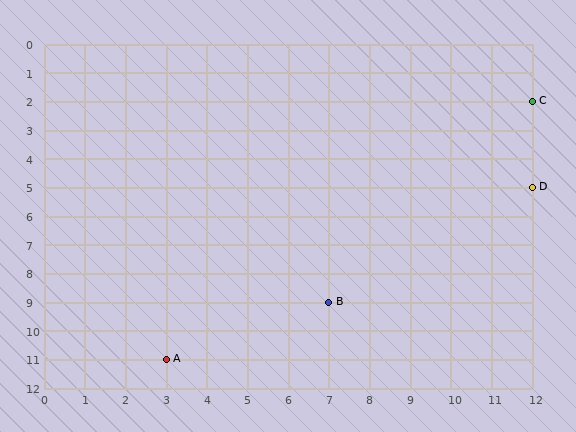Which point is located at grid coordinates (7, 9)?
Point B is at (7, 9).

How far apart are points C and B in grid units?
Points C and B are 5 columns and 7 rows apart (about 8.6 grid units diagonally).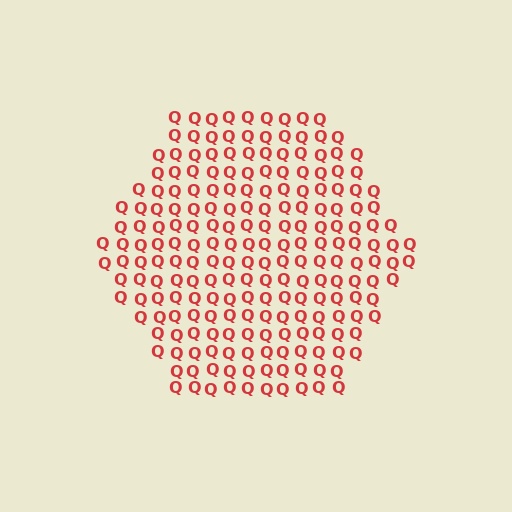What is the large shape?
The large shape is a hexagon.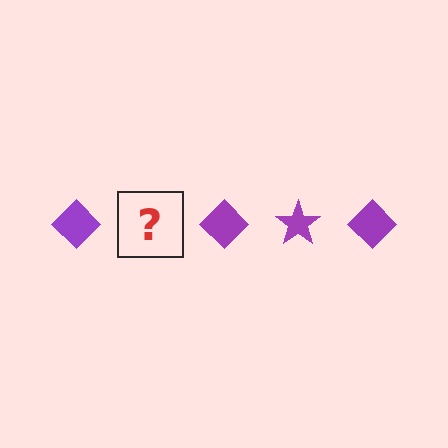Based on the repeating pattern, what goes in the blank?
The blank should be a purple star.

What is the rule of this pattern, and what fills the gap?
The rule is that the pattern cycles through diamond, star shapes in purple. The gap should be filled with a purple star.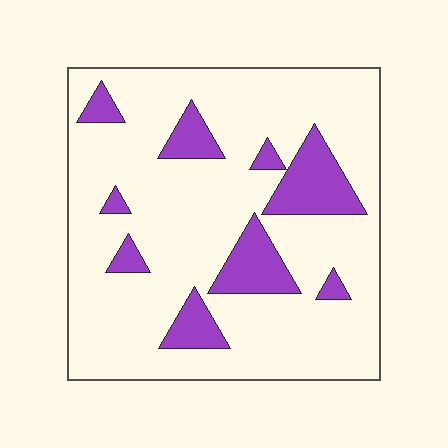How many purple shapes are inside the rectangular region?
9.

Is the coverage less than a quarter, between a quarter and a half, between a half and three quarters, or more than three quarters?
Less than a quarter.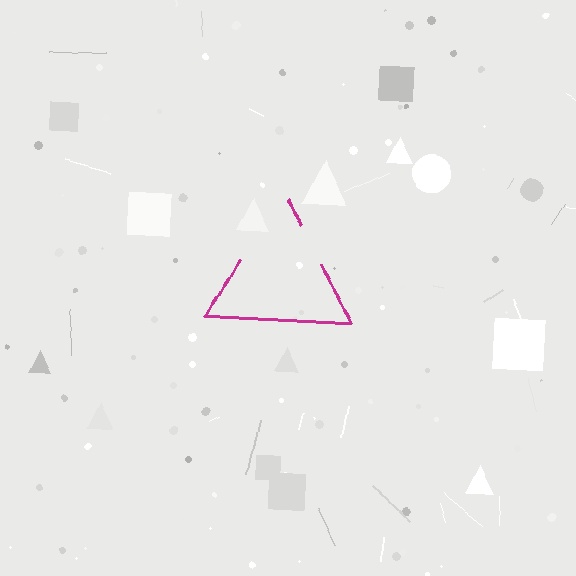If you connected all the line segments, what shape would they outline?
They would outline a triangle.